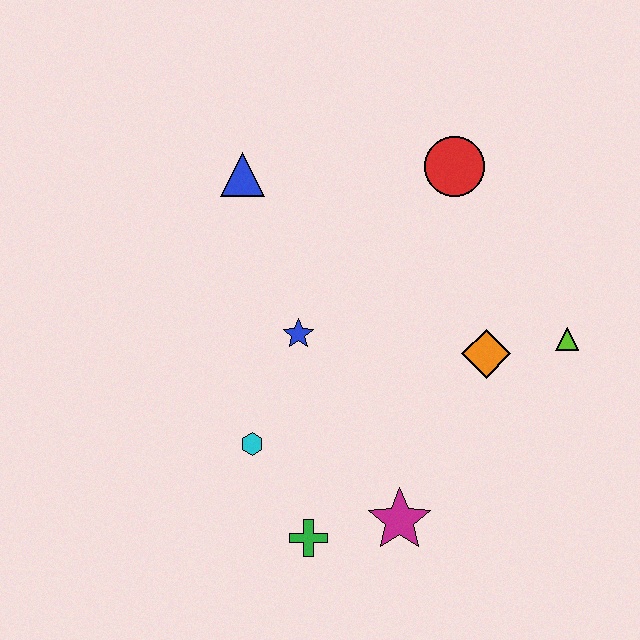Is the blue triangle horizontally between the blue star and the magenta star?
No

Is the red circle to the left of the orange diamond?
Yes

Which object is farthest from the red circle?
The green cross is farthest from the red circle.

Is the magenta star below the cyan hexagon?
Yes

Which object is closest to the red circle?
The orange diamond is closest to the red circle.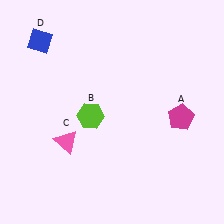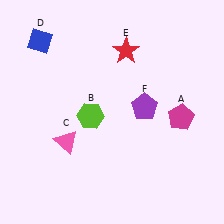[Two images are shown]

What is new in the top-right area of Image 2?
A purple pentagon (F) was added in the top-right area of Image 2.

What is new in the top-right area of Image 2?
A red star (E) was added in the top-right area of Image 2.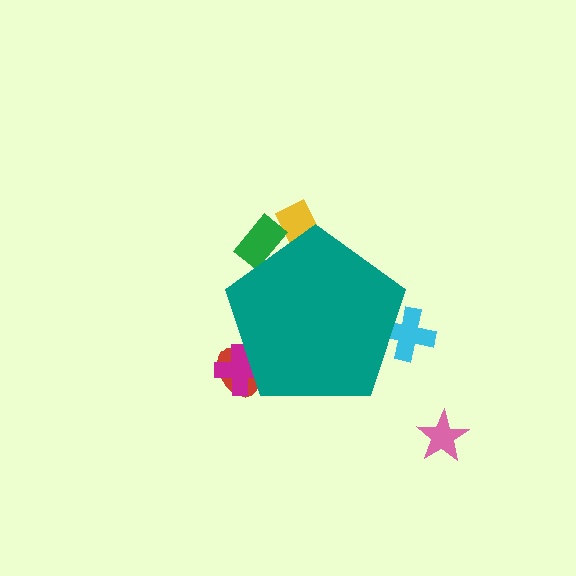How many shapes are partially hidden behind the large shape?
5 shapes are partially hidden.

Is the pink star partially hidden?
No, the pink star is fully visible.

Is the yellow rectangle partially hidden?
Yes, the yellow rectangle is partially hidden behind the teal pentagon.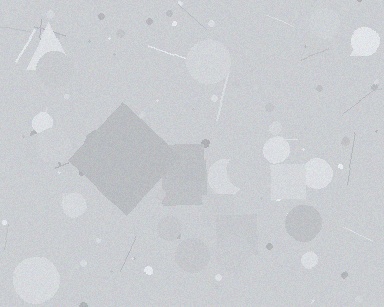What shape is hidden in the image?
A diamond is hidden in the image.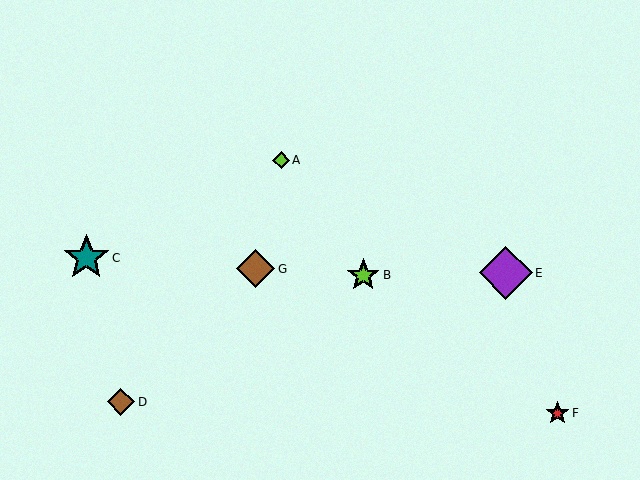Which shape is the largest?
The purple diamond (labeled E) is the largest.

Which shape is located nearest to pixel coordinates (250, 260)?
The brown diamond (labeled G) at (256, 269) is nearest to that location.